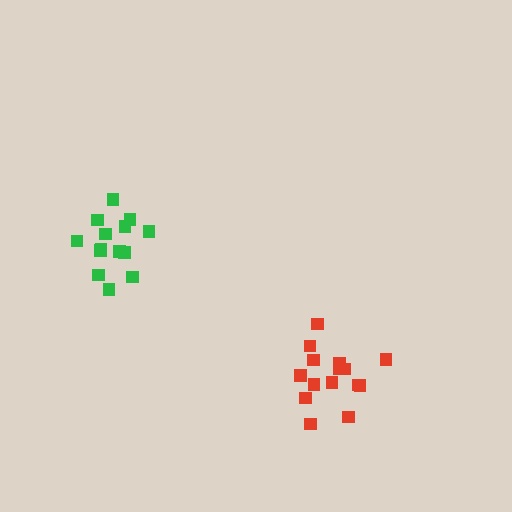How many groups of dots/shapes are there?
There are 2 groups.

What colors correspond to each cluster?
The clusters are colored: red, green.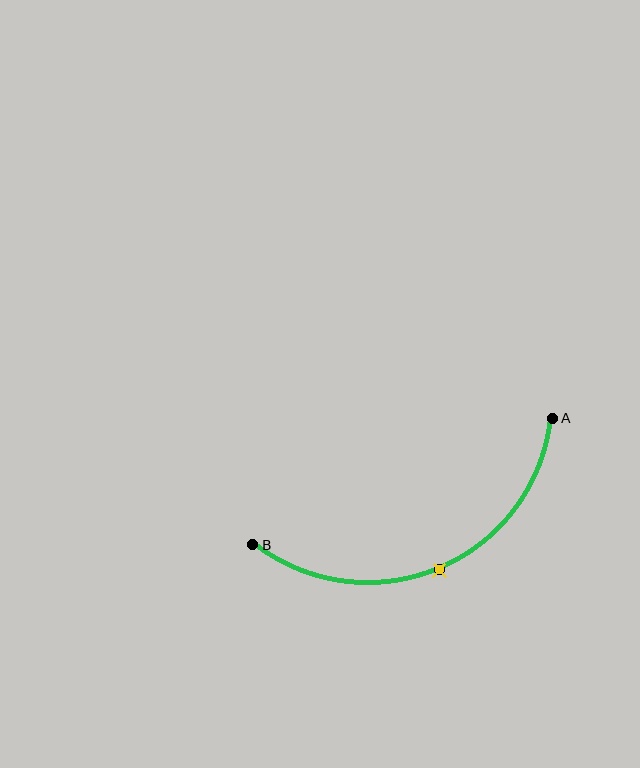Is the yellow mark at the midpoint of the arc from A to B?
Yes. The yellow mark lies on the arc at equal arc-length from both A and B — it is the arc midpoint.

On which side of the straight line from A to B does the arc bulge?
The arc bulges below the straight line connecting A and B.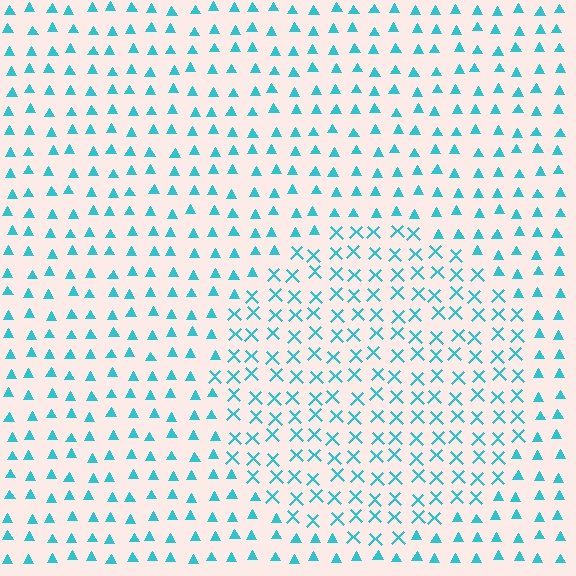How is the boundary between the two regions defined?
The boundary is defined by a change in element shape: X marks inside vs. triangles outside. All elements share the same color and spacing.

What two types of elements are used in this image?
The image uses X marks inside the circle region and triangles outside it.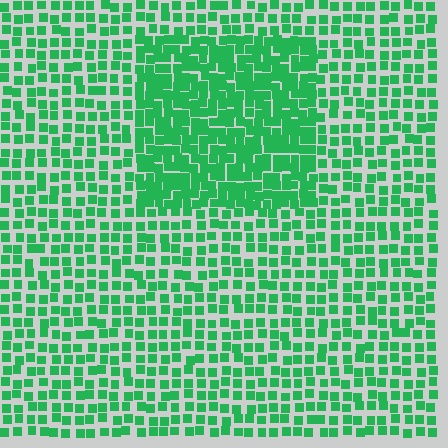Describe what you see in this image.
The image contains small green elements arranged at two different densities. A rectangle-shaped region is visible where the elements are more densely packed than the surrounding area.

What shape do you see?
I see a rectangle.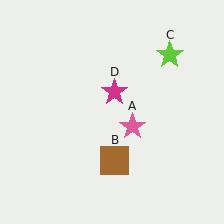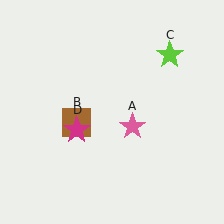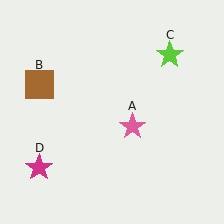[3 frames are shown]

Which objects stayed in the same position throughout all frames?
Pink star (object A) and lime star (object C) remained stationary.